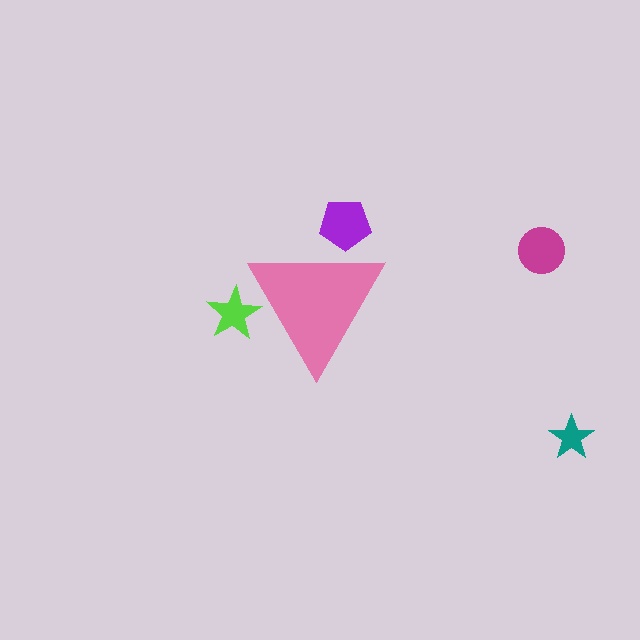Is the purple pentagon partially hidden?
Yes, the purple pentagon is partially hidden behind the pink triangle.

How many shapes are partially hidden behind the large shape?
2 shapes are partially hidden.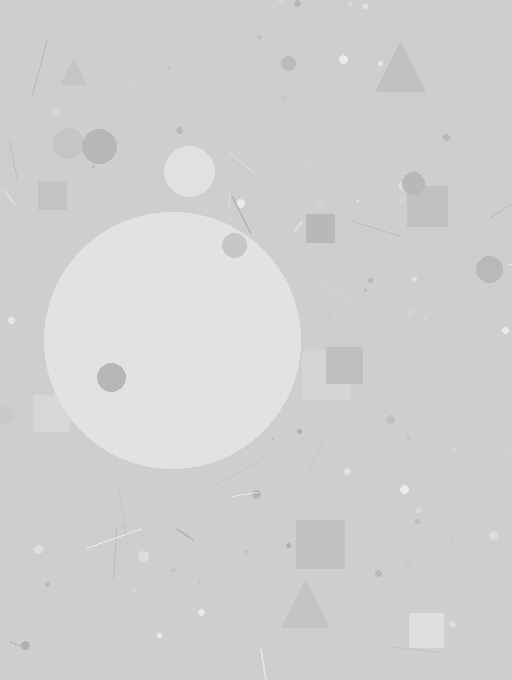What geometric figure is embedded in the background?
A circle is embedded in the background.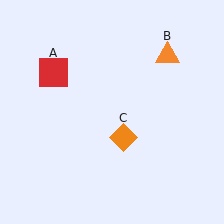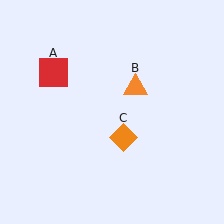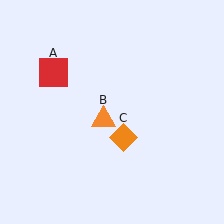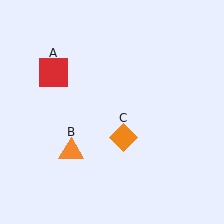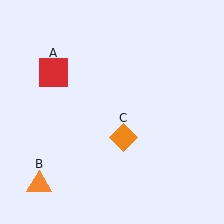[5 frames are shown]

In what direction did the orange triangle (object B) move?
The orange triangle (object B) moved down and to the left.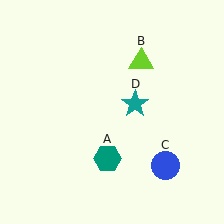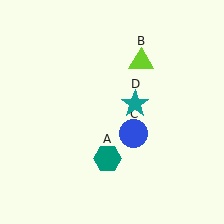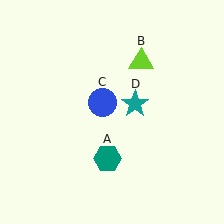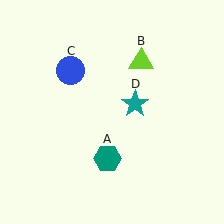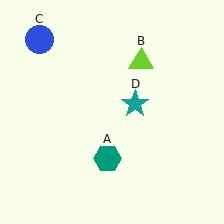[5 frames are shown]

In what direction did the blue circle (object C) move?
The blue circle (object C) moved up and to the left.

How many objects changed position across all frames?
1 object changed position: blue circle (object C).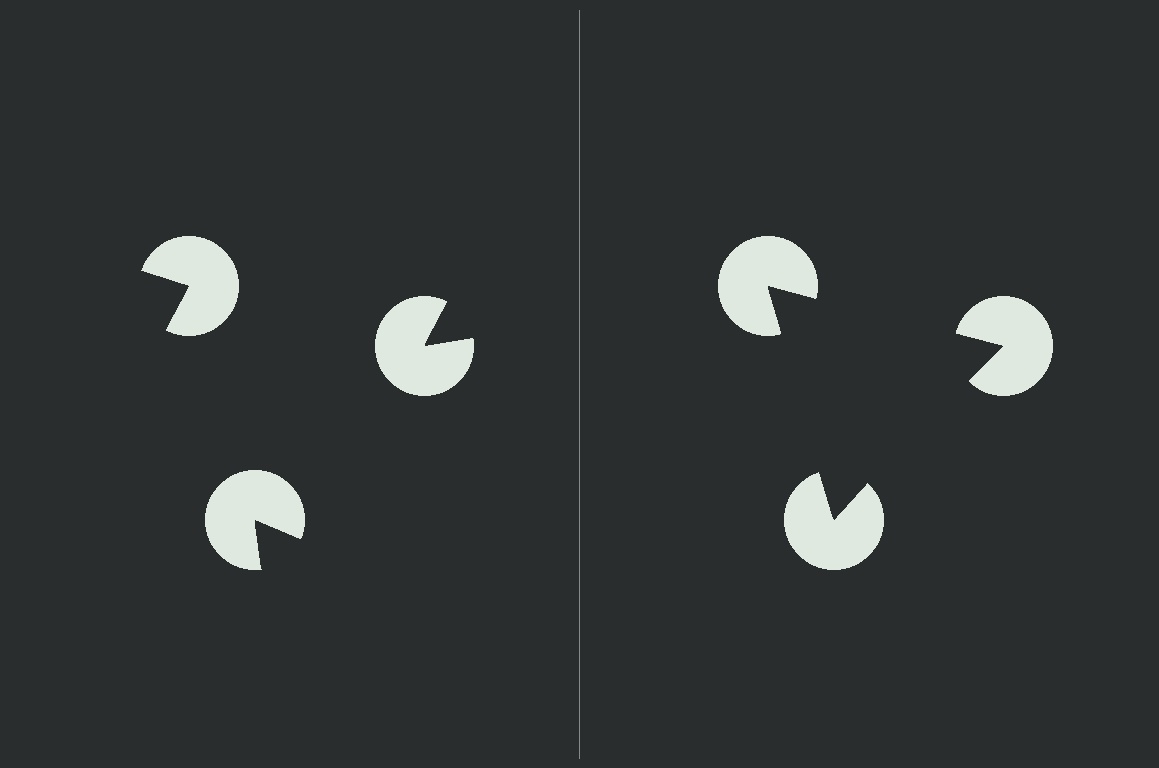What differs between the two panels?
The pac-man discs are positioned identically on both sides; only the wedge orientations differ. On the right they align to a triangle; on the left they are misaligned.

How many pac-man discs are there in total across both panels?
6 — 3 on each side.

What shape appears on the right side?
An illusory triangle.